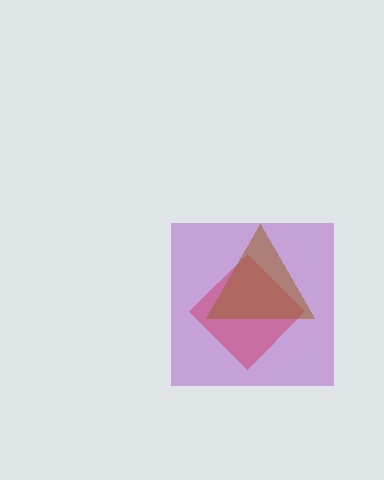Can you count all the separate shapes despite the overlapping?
Yes, there are 3 separate shapes.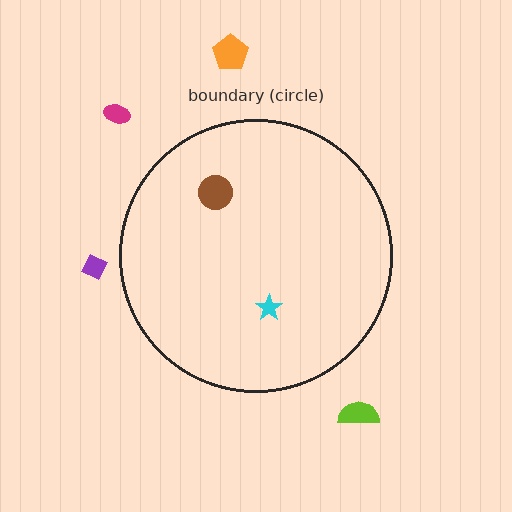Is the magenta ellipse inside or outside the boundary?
Outside.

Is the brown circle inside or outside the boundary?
Inside.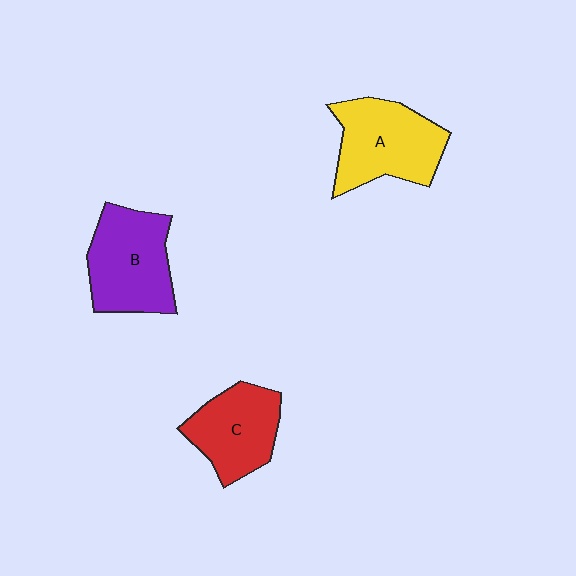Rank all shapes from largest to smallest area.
From largest to smallest: A (yellow), B (purple), C (red).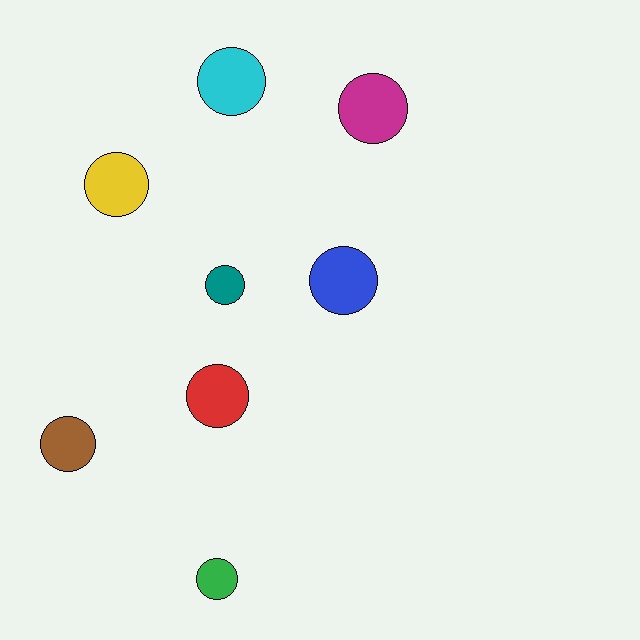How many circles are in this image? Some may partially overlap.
There are 8 circles.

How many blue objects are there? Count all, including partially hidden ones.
There is 1 blue object.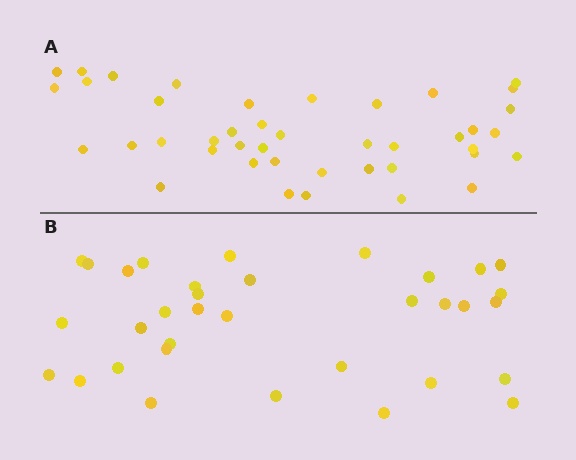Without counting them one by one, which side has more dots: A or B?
Region A (the top region) has more dots.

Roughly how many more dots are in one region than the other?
Region A has roughly 8 or so more dots than region B.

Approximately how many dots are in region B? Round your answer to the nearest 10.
About 30 dots. (The exact count is 34, which rounds to 30.)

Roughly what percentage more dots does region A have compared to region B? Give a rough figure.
About 25% more.